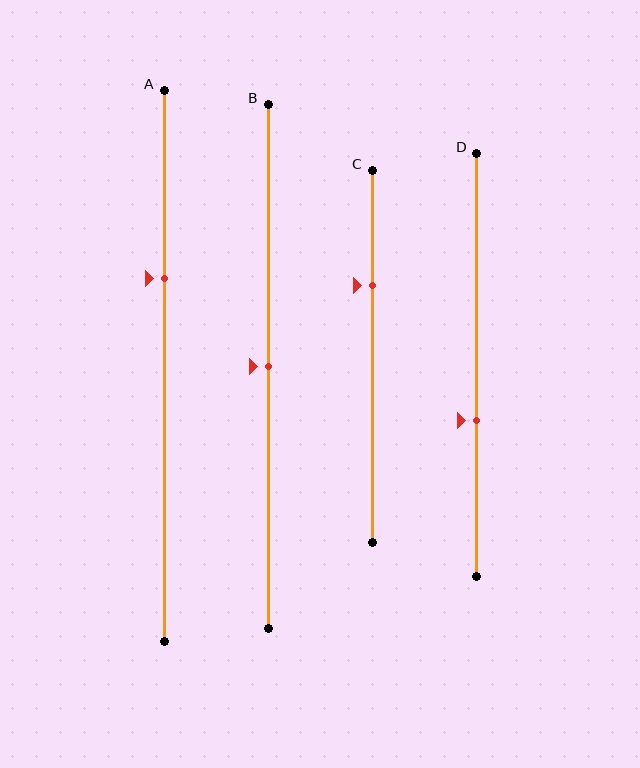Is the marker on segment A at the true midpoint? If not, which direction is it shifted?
No, the marker on segment A is shifted upward by about 16% of the segment length.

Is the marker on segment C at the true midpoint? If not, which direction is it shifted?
No, the marker on segment C is shifted upward by about 19% of the segment length.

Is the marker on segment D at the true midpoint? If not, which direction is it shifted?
No, the marker on segment D is shifted downward by about 13% of the segment length.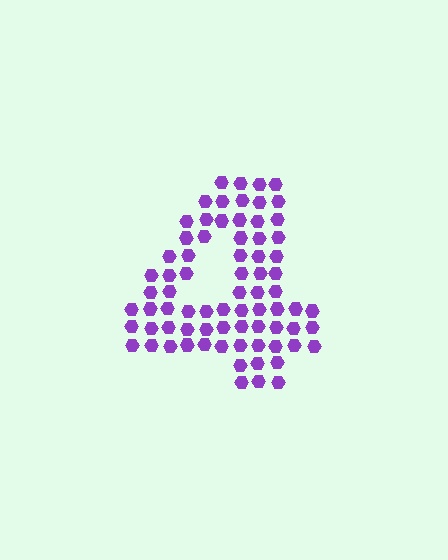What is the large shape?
The large shape is the digit 4.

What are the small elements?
The small elements are hexagons.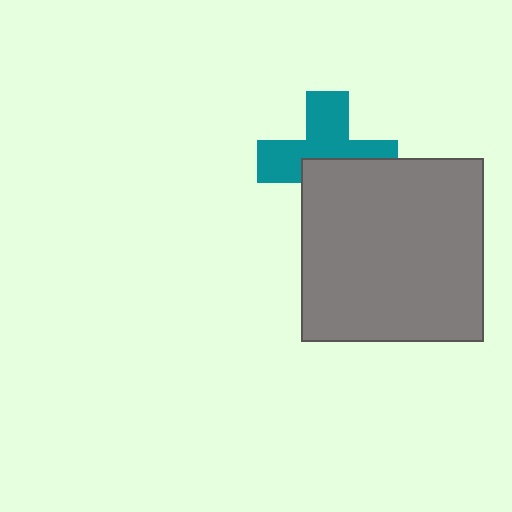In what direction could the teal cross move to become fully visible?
The teal cross could move up. That would shift it out from behind the gray square entirely.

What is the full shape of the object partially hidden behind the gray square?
The partially hidden object is a teal cross.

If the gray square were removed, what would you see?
You would see the complete teal cross.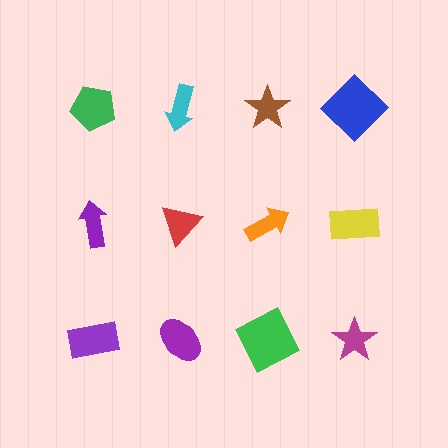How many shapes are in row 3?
4 shapes.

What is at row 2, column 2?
A red triangle.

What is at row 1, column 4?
A blue diamond.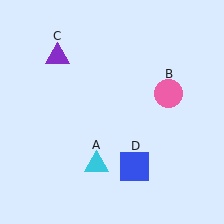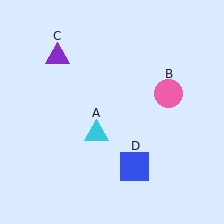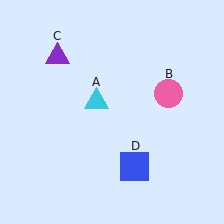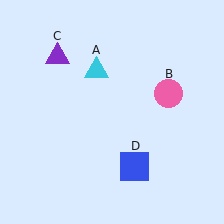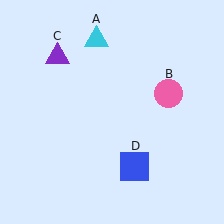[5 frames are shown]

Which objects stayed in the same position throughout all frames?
Pink circle (object B) and purple triangle (object C) and blue square (object D) remained stationary.